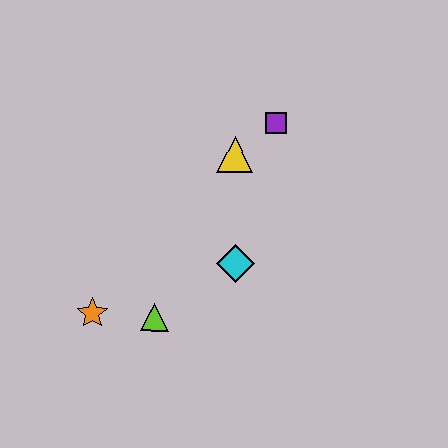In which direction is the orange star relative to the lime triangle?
The orange star is to the left of the lime triangle.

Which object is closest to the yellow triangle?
The purple square is closest to the yellow triangle.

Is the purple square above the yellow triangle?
Yes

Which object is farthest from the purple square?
The orange star is farthest from the purple square.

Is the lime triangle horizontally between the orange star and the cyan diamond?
Yes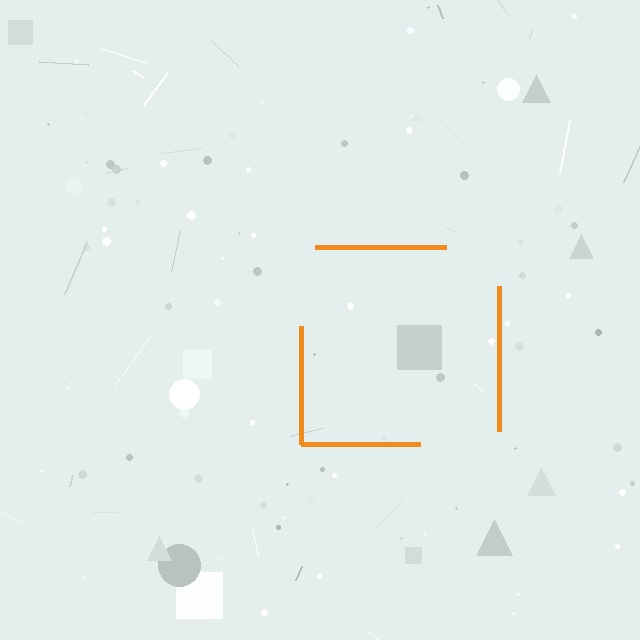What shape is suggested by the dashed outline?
The dashed outline suggests a square.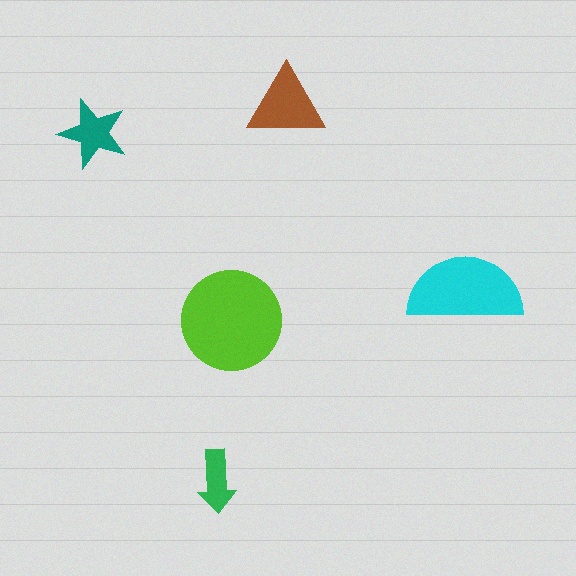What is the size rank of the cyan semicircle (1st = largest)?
2nd.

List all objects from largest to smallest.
The lime circle, the cyan semicircle, the brown triangle, the teal star, the green arrow.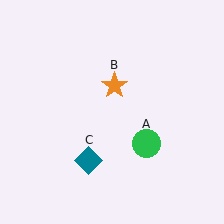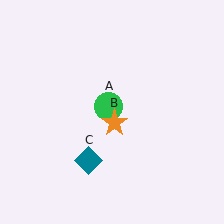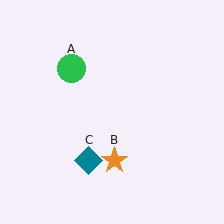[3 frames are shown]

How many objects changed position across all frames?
2 objects changed position: green circle (object A), orange star (object B).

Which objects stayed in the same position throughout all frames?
Teal diamond (object C) remained stationary.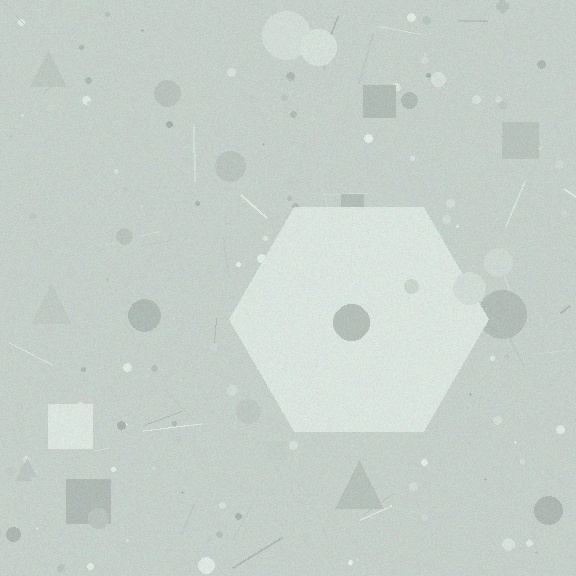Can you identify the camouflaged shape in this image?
The camouflaged shape is a hexagon.